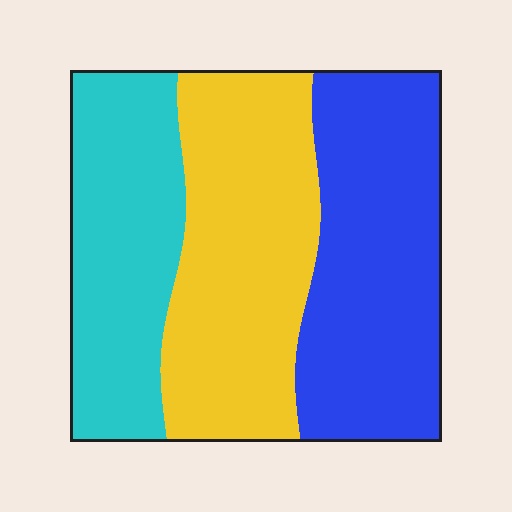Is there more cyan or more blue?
Blue.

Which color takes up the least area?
Cyan, at roughly 30%.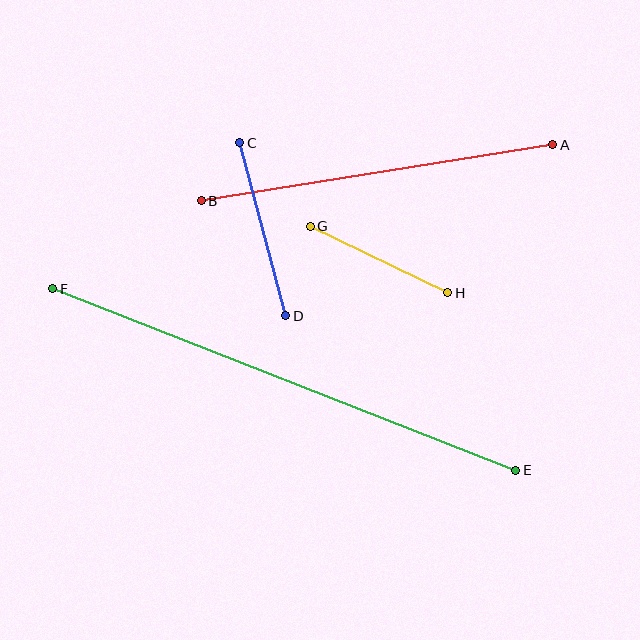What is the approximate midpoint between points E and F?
The midpoint is at approximately (284, 380) pixels.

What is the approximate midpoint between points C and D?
The midpoint is at approximately (263, 229) pixels.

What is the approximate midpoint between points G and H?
The midpoint is at approximately (379, 259) pixels.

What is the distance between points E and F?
The distance is approximately 497 pixels.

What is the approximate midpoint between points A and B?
The midpoint is at approximately (377, 173) pixels.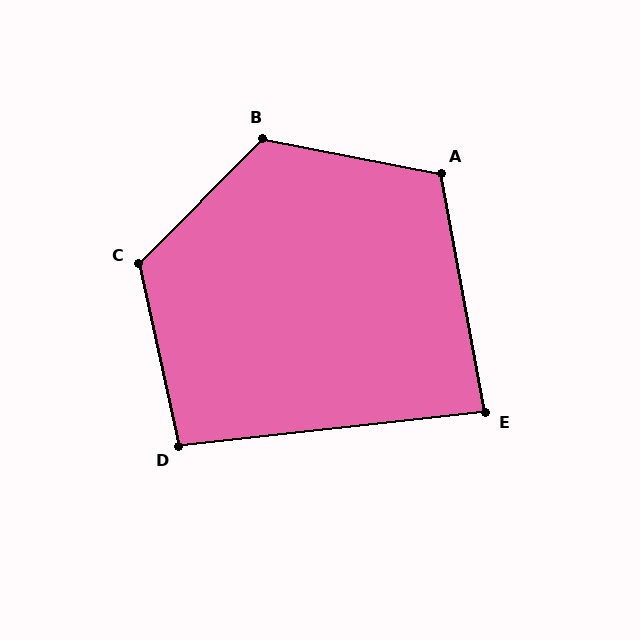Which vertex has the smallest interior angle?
E, at approximately 86 degrees.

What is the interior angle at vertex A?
Approximately 112 degrees (obtuse).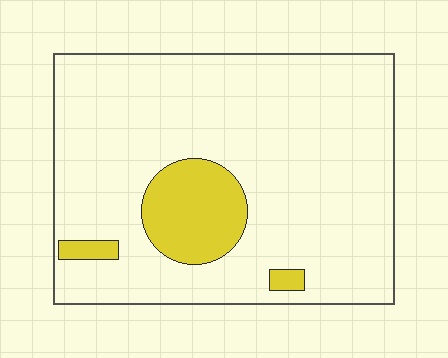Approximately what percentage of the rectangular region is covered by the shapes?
Approximately 15%.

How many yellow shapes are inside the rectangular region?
3.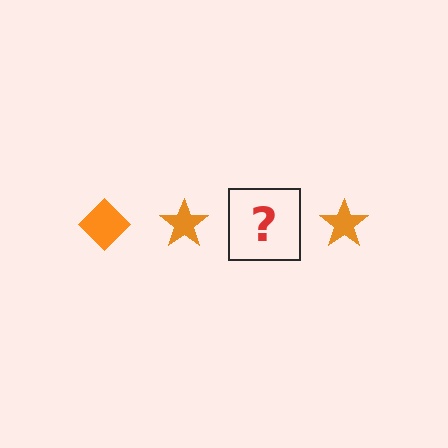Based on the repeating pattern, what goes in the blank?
The blank should be an orange diamond.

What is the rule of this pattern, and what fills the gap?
The rule is that the pattern cycles through diamond, star shapes in orange. The gap should be filled with an orange diamond.